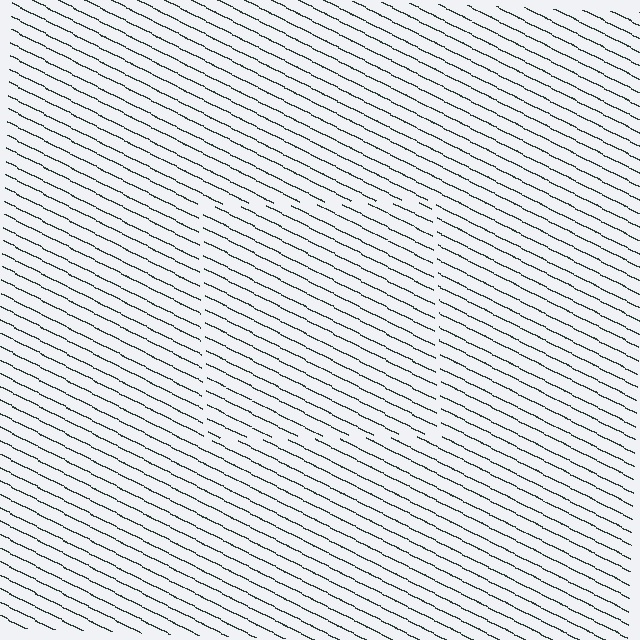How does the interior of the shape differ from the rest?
The interior of the shape contains the same grating, shifted by half a period — the contour is defined by the phase discontinuity where line-ends from the inner and outer gratings abut.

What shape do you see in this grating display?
An illusory square. The interior of the shape contains the same grating, shifted by half a period — the contour is defined by the phase discontinuity where line-ends from the inner and outer gratings abut.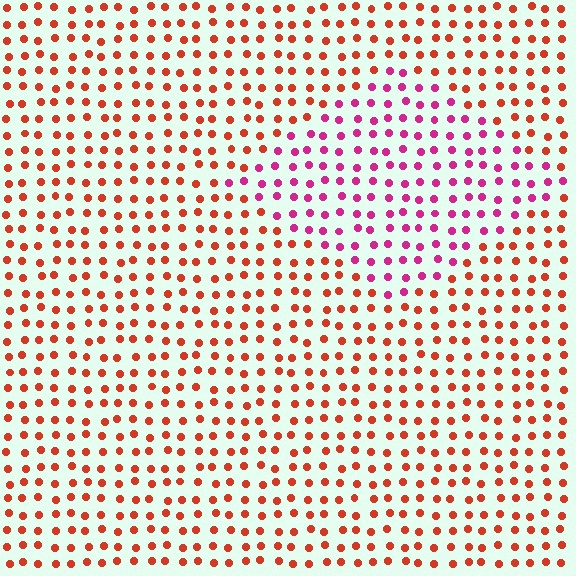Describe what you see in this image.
The image is filled with small red elements in a uniform arrangement. A diamond-shaped region is visible where the elements are tinted to a slightly different hue, forming a subtle color boundary.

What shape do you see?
I see a diamond.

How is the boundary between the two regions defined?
The boundary is defined purely by a slight shift in hue (about 44 degrees). Spacing, size, and orientation are identical on both sides.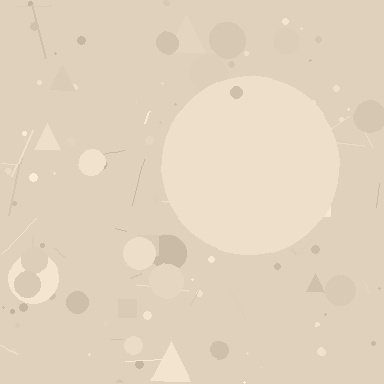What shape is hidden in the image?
A circle is hidden in the image.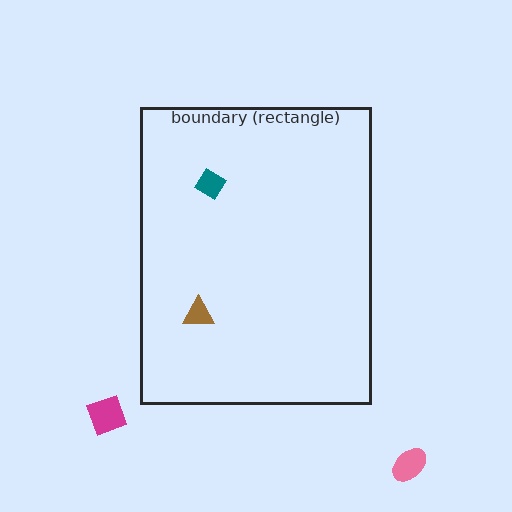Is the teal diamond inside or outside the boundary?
Inside.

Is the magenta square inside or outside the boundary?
Outside.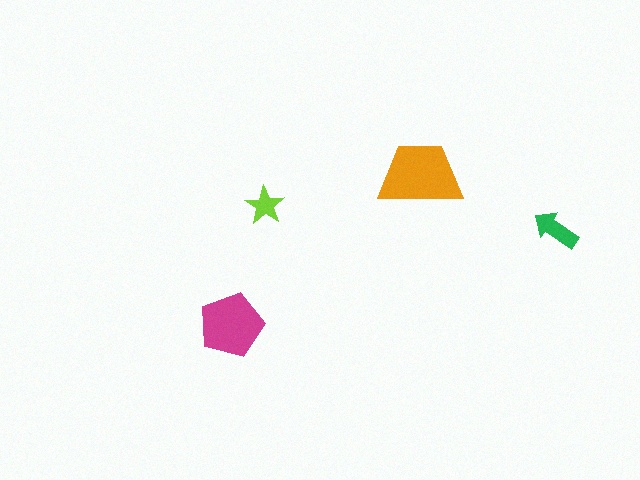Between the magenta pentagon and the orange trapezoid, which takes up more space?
The orange trapezoid.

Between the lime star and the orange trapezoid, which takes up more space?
The orange trapezoid.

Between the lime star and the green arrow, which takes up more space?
The green arrow.